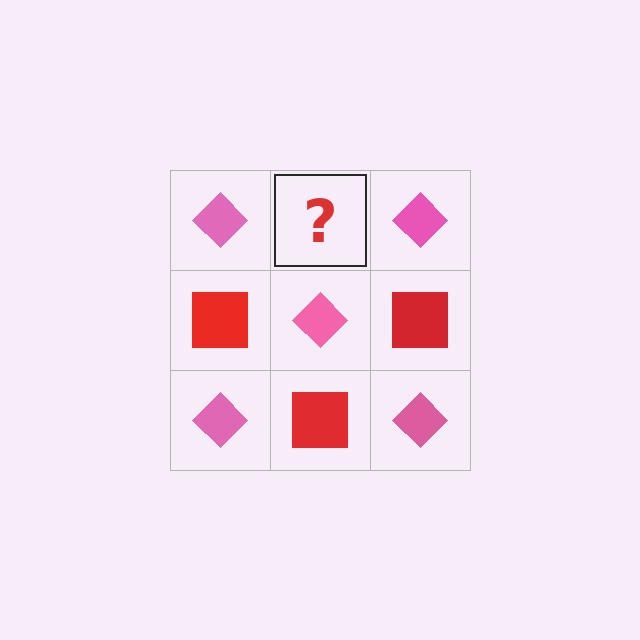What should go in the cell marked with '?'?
The missing cell should contain a red square.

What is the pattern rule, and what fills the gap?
The rule is that it alternates pink diamond and red square in a checkerboard pattern. The gap should be filled with a red square.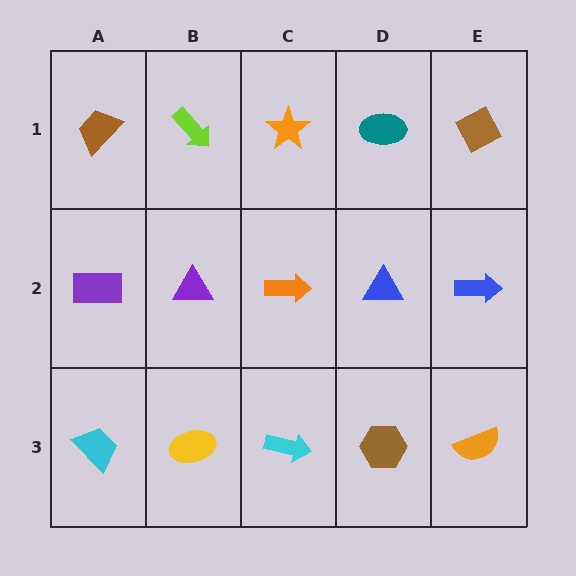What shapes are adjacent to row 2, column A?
A brown trapezoid (row 1, column A), a cyan trapezoid (row 3, column A), a purple triangle (row 2, column B).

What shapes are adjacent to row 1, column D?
A blue triangle (row 2, column D), an orange star (row 1, column C), a brown diamond (row 1, column E).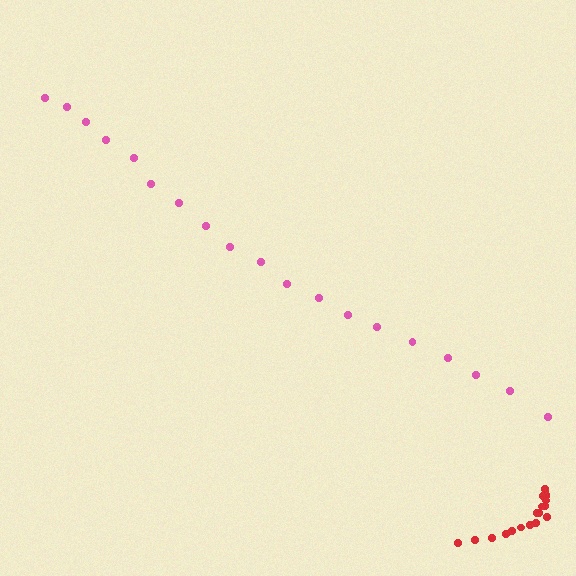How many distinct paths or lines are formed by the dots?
There are 2 distinct paths.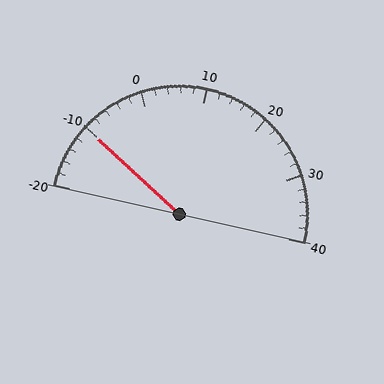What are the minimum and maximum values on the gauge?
The gauge ranges from -20 to 40.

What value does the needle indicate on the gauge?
The needle indicates approximately -10.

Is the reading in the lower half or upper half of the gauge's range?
The reading is in the lower half of the range (-20 to 40).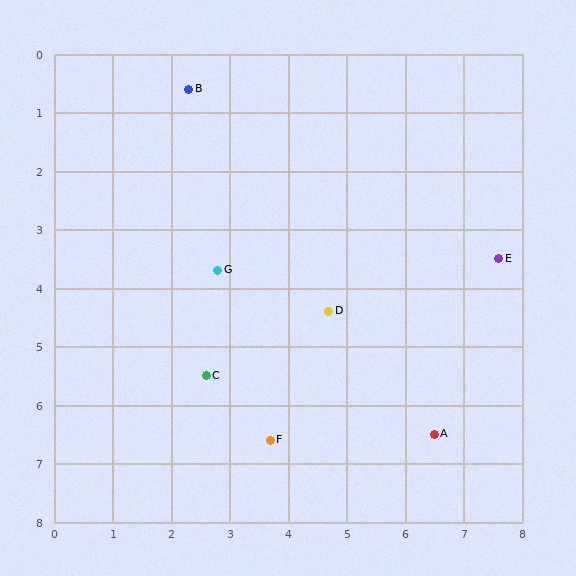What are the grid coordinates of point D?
Point D is at approximately (4.7, 4.4).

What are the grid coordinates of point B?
Point B is at approximately (2.3, 0.6).